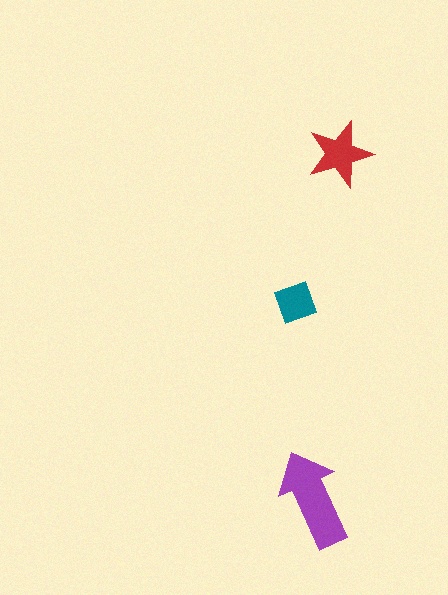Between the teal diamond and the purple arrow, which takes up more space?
The purple arrow.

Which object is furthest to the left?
The teal diamond is leftmost.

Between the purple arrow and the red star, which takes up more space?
The purple arrow.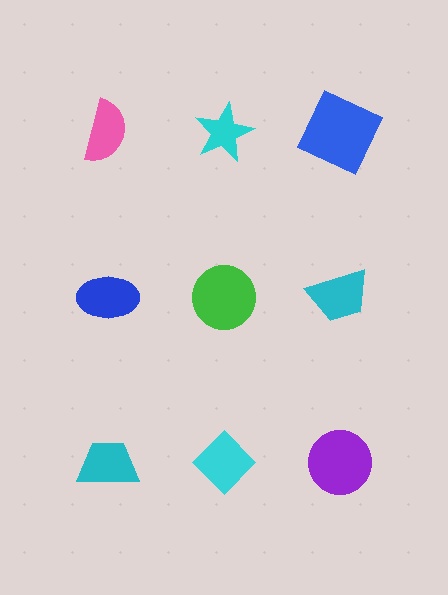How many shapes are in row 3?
3 shapes.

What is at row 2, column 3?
A cyan trapezoid.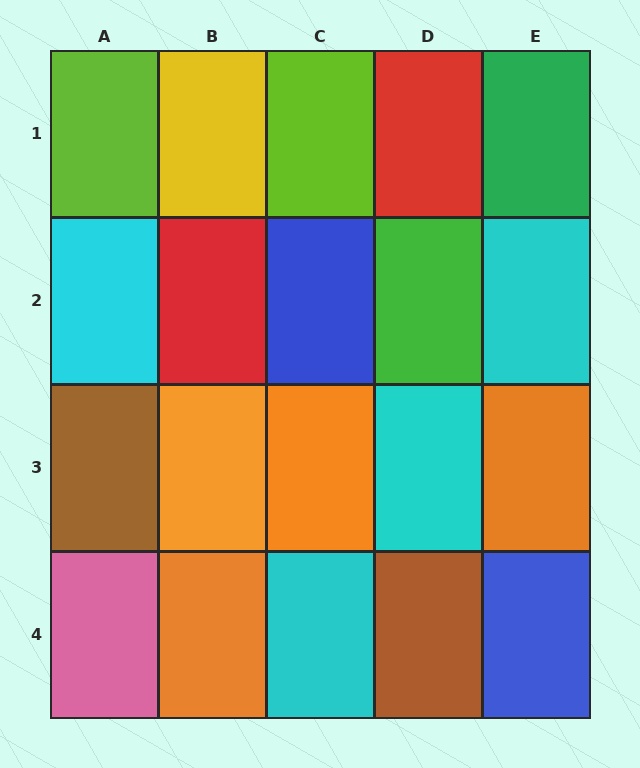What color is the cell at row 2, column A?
Cyan.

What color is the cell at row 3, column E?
Orange.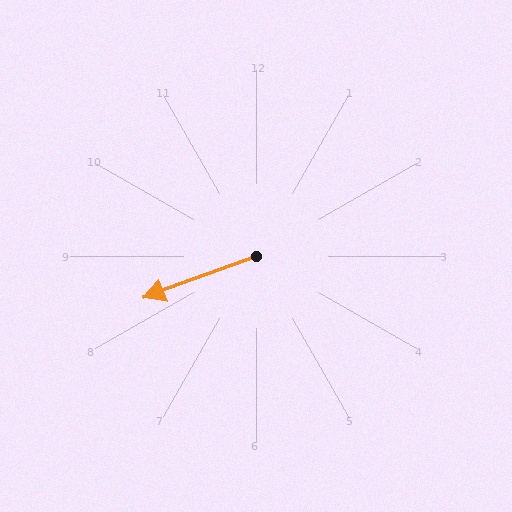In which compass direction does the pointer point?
West.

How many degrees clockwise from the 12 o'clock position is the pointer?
Approximately 250 degrees.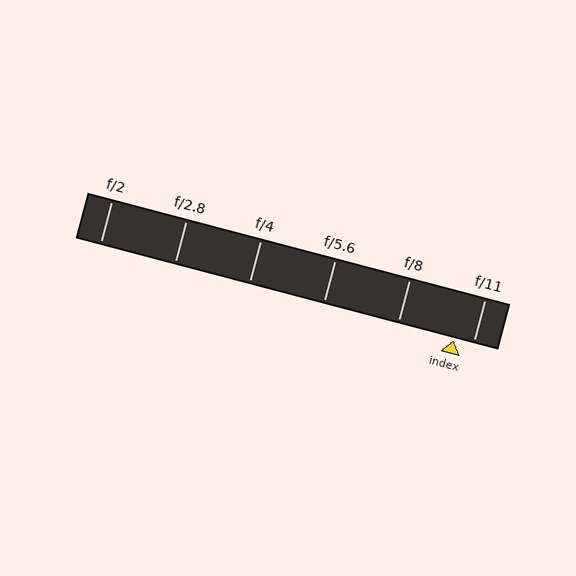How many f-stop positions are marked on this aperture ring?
There are 6 f-stop positions marked.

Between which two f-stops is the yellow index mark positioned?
The index mark is between f/8 and f/11.